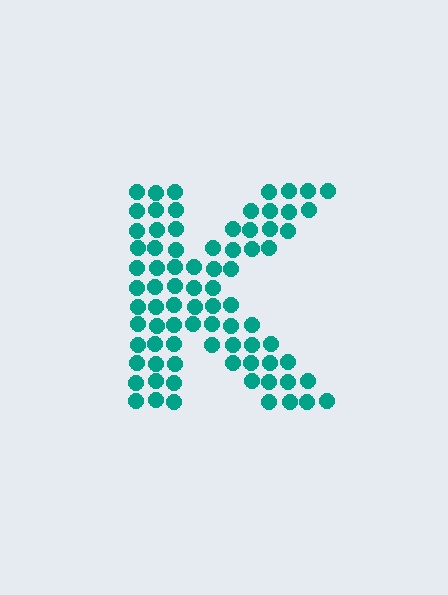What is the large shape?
The large shape is the letter K.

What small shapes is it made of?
It is made of small circles.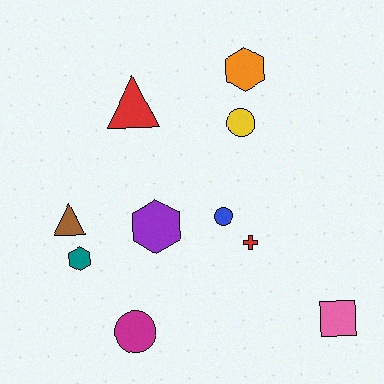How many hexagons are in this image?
There are 3 hexagons.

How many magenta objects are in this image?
There is 1 magenta object.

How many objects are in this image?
There are 10 objects.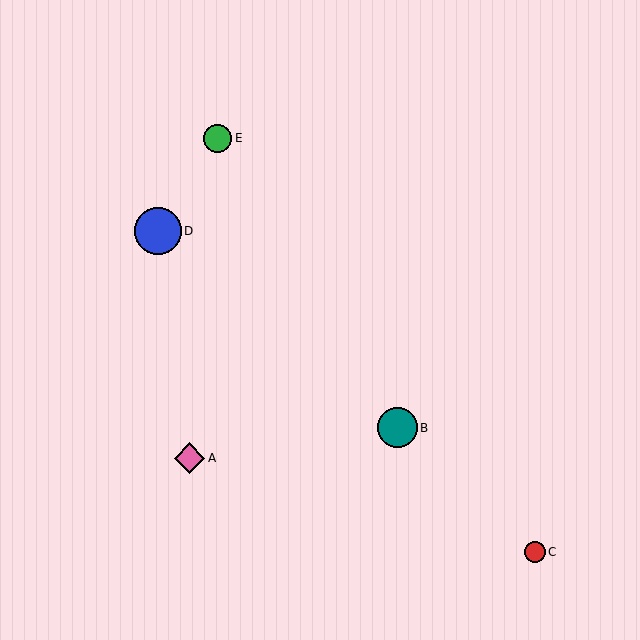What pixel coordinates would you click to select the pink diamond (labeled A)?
Click at (189, 458) to select the pink diamond A.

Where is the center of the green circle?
The center of the green circle is at (218, 138).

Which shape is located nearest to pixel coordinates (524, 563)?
The red circle (labeled C) at (535, 552) is nearest to that location.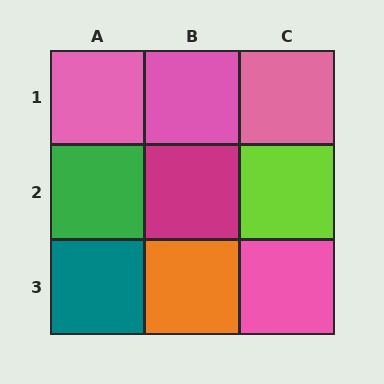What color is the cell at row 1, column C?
Pink.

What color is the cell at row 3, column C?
Pink.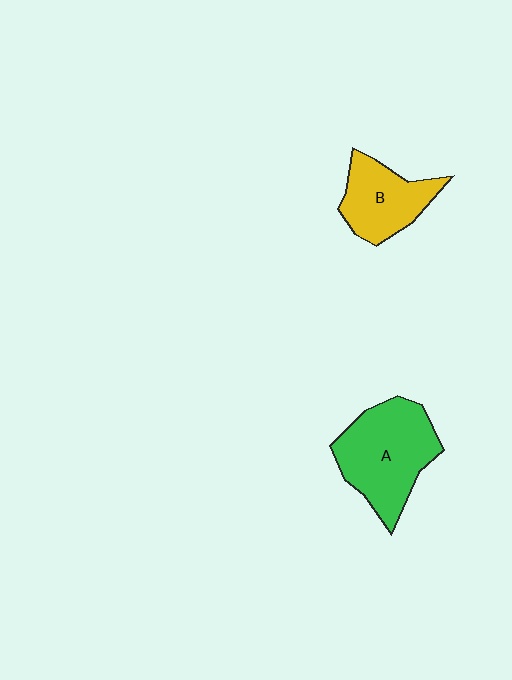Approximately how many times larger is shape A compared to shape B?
Approximately 1.5 times.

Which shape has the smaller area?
Shape B (yellow).